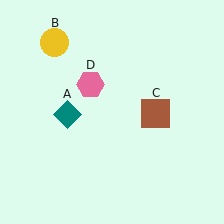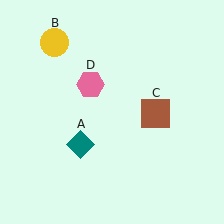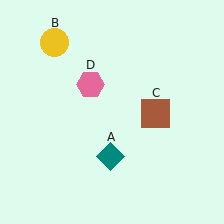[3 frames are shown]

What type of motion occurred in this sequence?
The teal diamond (object A) rotated counterclockwise around the center of the scene.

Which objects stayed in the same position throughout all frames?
Yellow circle (object B) and brown square (object C) and pink hexagon (object D) remained stationary.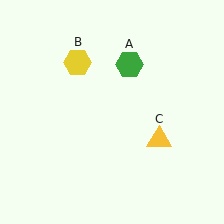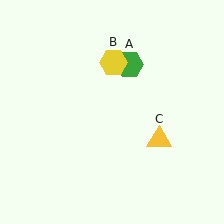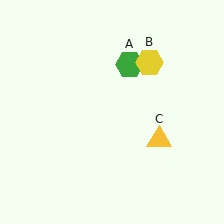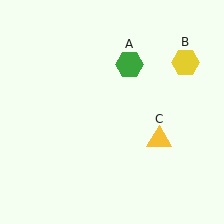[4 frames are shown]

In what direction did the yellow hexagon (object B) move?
The yellow hexagon (object B) moved right.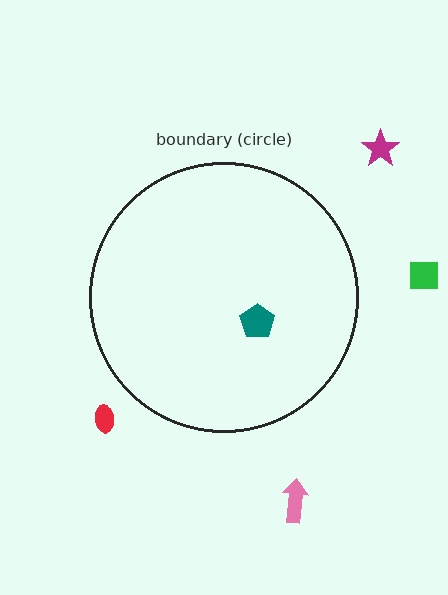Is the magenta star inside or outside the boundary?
Outside.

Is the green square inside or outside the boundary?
Outside.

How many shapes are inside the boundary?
1 inside, 4 outside.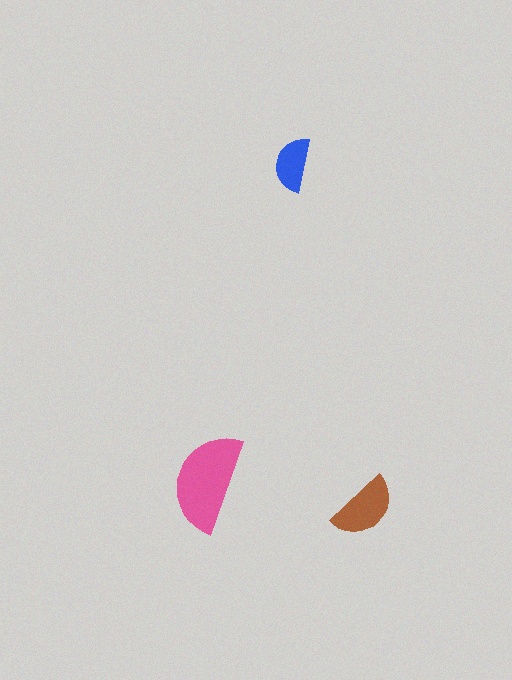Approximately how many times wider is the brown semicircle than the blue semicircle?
About 1.5 times wider.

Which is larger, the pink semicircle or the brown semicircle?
The pink one.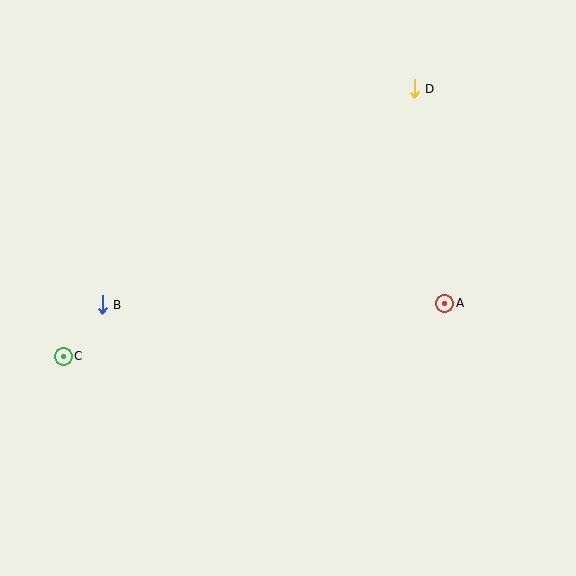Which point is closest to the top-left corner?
Point B is closest to the top-left corner.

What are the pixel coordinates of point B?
Point B is at (102, 305).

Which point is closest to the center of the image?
Point A at (445, 303) is closest to the center.